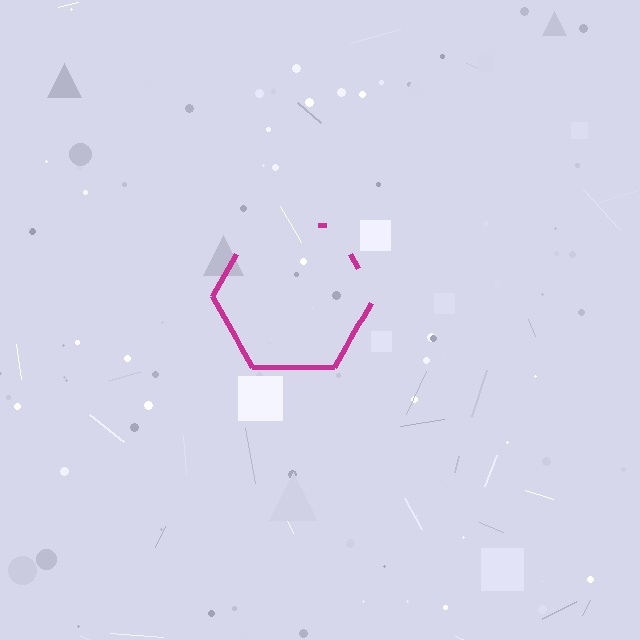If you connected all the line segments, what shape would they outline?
They would outline a hexagon.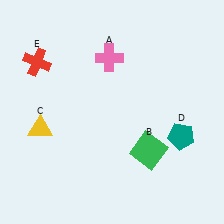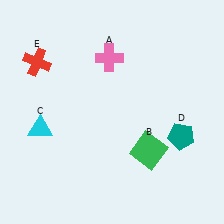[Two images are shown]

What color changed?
The triangle (C) changed from yellow in Image 1 to cyan in Image 2.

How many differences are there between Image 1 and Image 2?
There is 1 difference between the two images.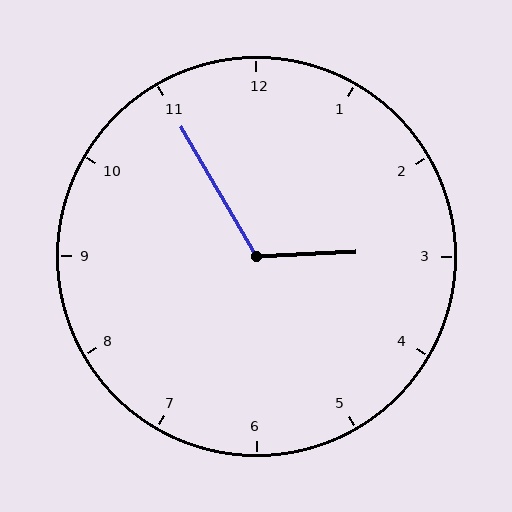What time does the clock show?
2:55.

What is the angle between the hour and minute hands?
Approximately 118 degrees.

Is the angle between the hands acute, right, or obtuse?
It is obtuse.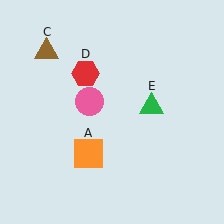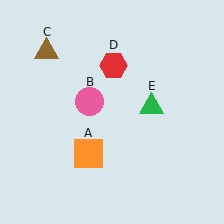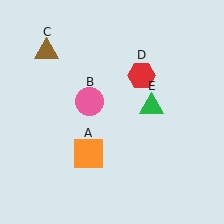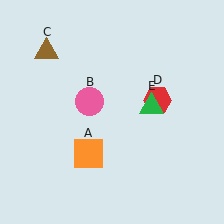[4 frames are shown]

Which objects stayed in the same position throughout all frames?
Orange square (object A) and pink circle (object B) and brown triangle (object C) and green triangle (object E) remained stationary.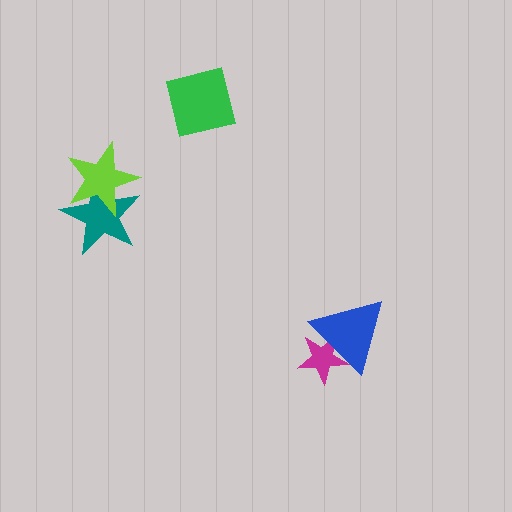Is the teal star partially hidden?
Yes, it is partially covered by another shape.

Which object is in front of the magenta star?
The blue triangle is in front of the magenta star.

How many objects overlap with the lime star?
1 object overlaps with the lime star.